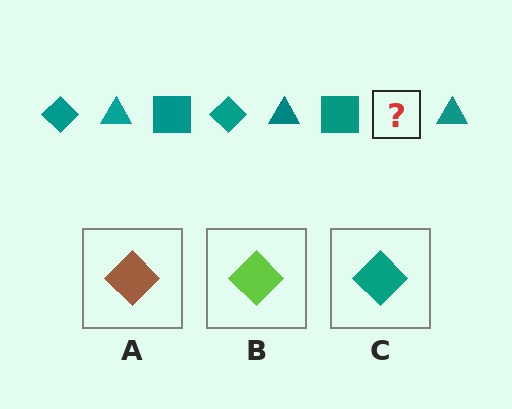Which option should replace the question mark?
Option C.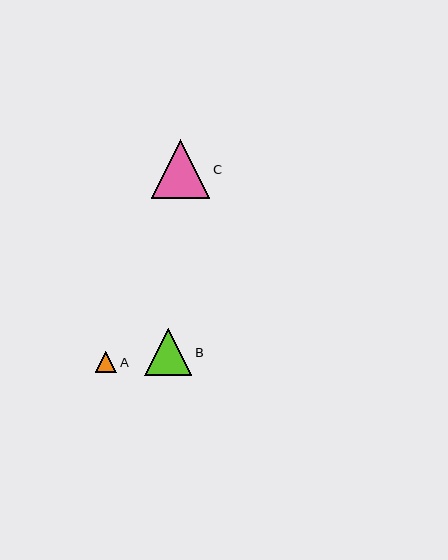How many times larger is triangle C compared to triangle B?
Triangle C is approximately 1.3 times the size of triangle B.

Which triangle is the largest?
Triangle C is the largest with a size of approximately 59 pixels.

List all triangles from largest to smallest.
From largest to smallest: C, B, A.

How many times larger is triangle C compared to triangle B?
Triangle C is approximately 1.3 times the size of triangle B.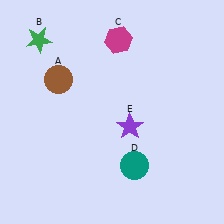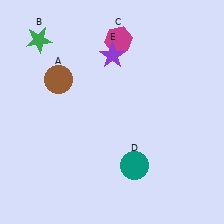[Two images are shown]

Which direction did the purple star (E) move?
The purple star (E) moved up.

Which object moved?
The purple star (E) moved up.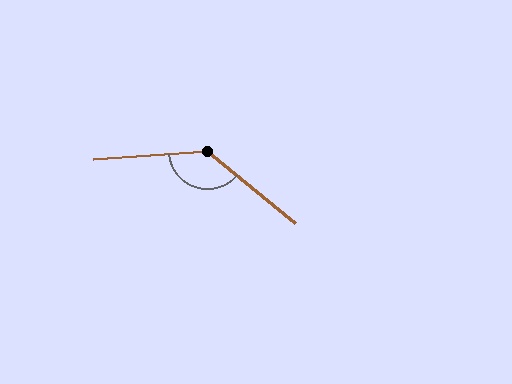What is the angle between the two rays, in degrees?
Approximately 136 degrees.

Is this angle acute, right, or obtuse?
It is obtuse.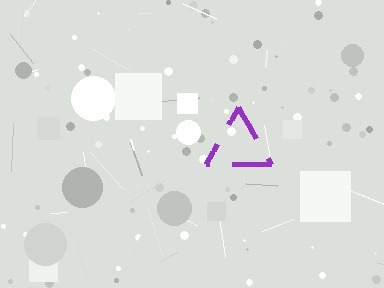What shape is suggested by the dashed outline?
The dashed outline suggests a triangle.